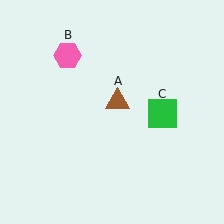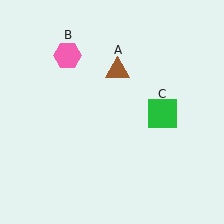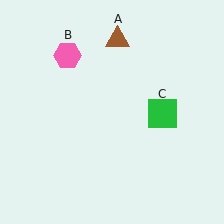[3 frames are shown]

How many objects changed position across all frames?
1 object changed position: brown triangle (object A).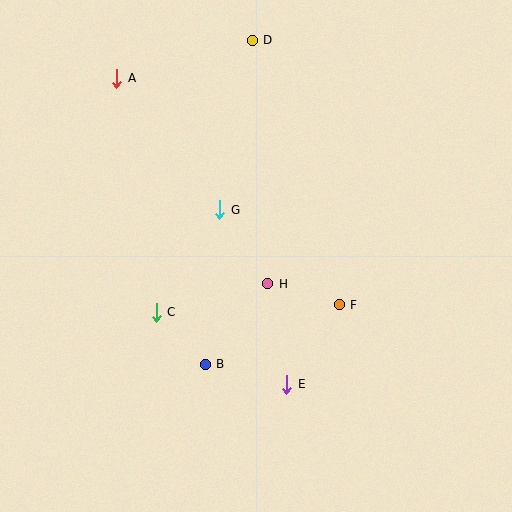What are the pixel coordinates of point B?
Point B is at (205, 364).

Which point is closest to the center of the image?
Point H at (268, 284) is closest to the center.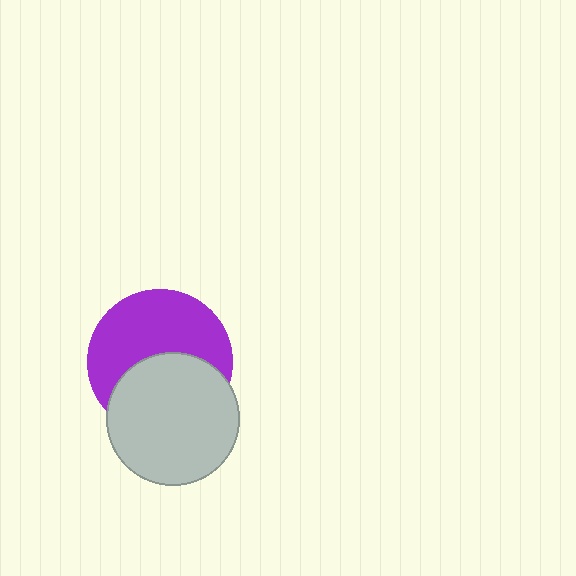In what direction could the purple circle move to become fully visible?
The purple circle could move up. That would shift it out from behind the light gray circle entirely.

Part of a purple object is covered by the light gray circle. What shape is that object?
It is a circle.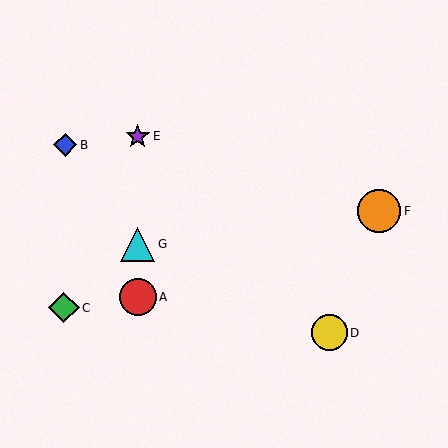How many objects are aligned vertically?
3 objects (A, E, G) are aligned vertically.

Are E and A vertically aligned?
Yes, both are at x≈138.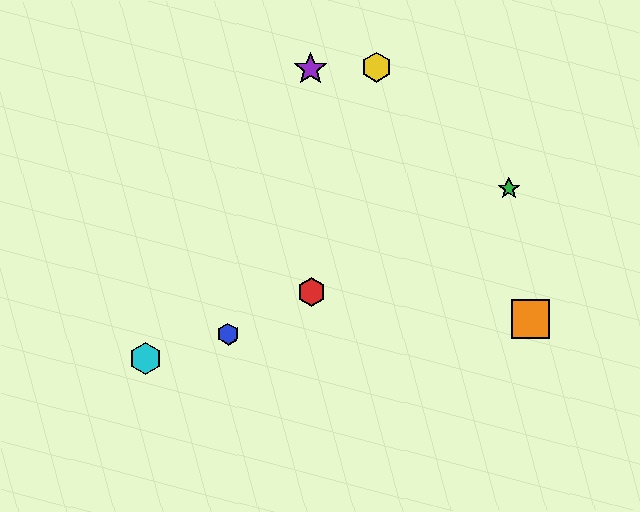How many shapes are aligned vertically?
2 shapes (the red hexagon, the purple star) are aligned vertically.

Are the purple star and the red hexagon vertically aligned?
Yes, both are at x≈311.